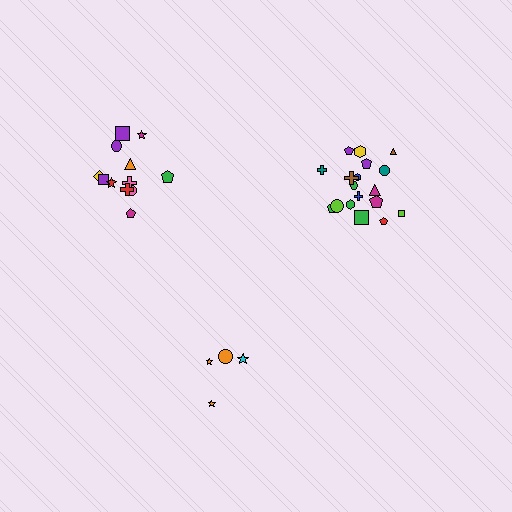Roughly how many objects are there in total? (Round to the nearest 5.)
Roughly 35 objects in total.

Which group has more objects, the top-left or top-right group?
The top-right group.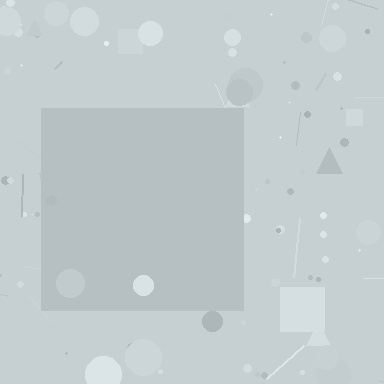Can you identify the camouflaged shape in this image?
The camouflaged shape is a square.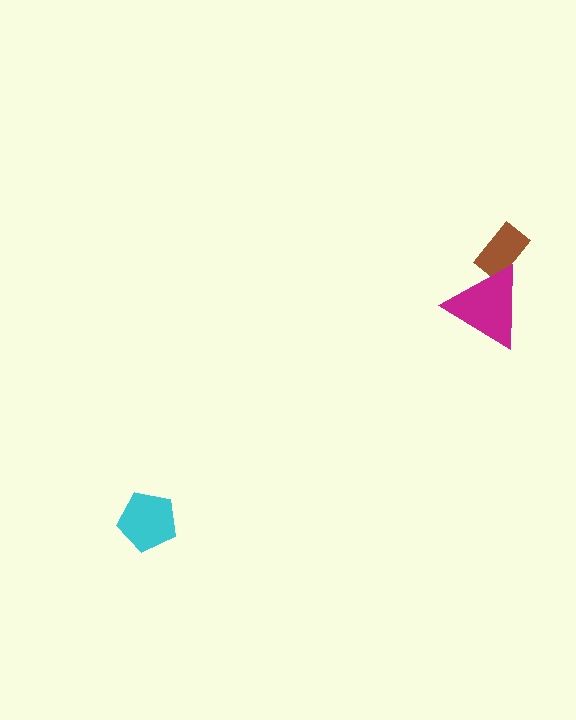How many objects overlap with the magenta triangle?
1 object overlaps with the magenta triangle.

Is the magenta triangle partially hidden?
No, no other shape covers it.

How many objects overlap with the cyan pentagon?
0 objects overlap with the cyan pentagon.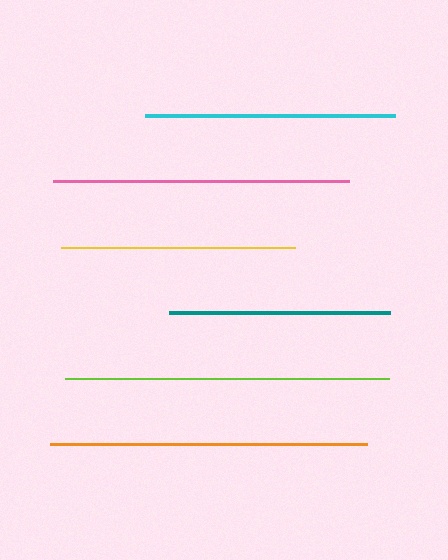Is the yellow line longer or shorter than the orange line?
The orange line is longer than the yellow line.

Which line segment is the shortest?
The teal line is the shortest at approximately 220 pixels.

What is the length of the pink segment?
The pink segment is approximately 296 pixels long.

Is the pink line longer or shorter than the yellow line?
The pink line is longer than the yellow line.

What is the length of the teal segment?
The teal segment is approximately 220 pixels long.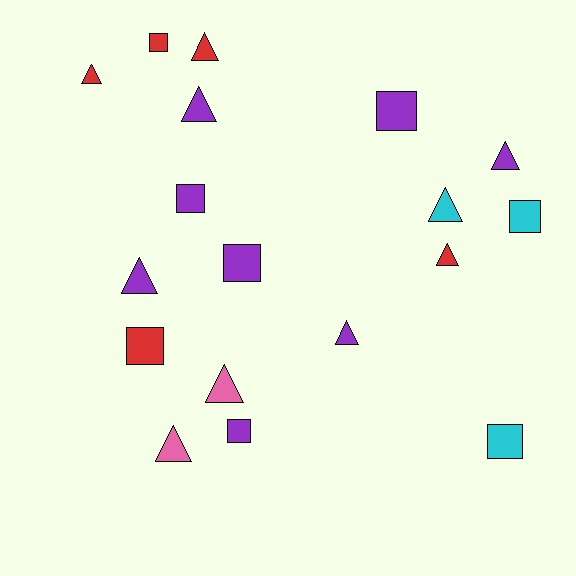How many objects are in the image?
There are 18 objects.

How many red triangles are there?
There are 3 red triangles.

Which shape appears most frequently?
Triangle, with 10 objects.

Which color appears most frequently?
Purple, with 8 objects.